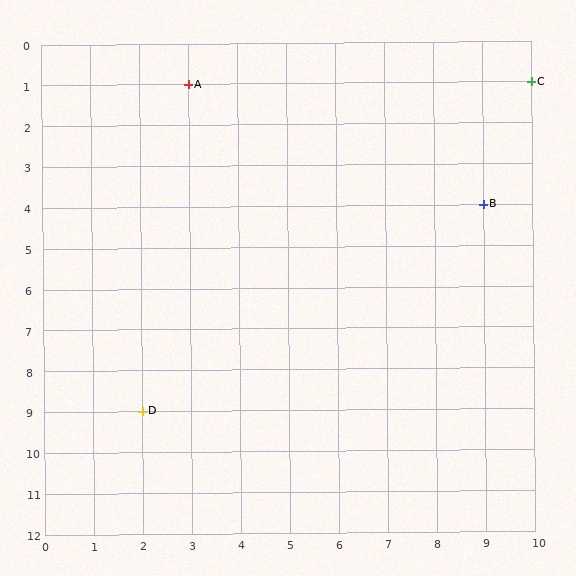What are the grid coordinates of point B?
Point B is at grid coordinates (9, 4).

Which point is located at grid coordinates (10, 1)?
Point C is at (10, 1).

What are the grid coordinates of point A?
Point A is at grid coordinates (3, 1).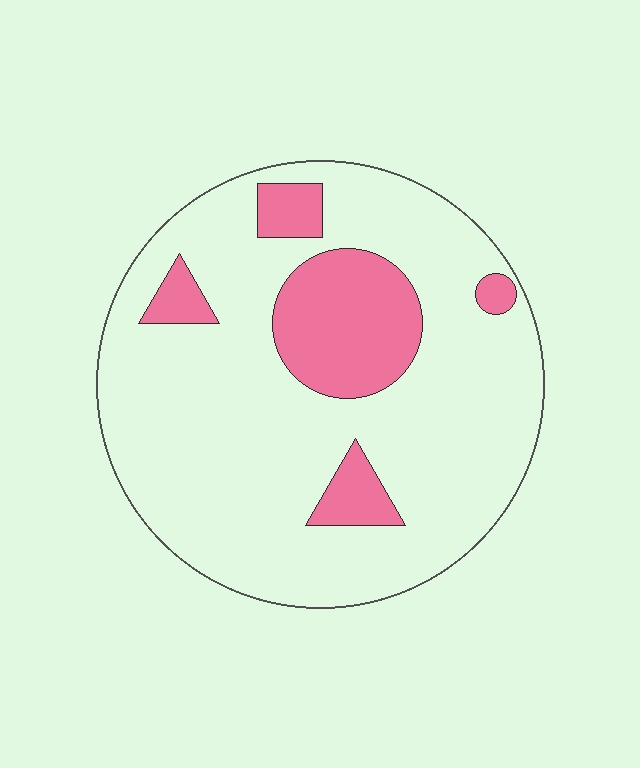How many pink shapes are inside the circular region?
5.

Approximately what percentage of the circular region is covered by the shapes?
Approximately 20%.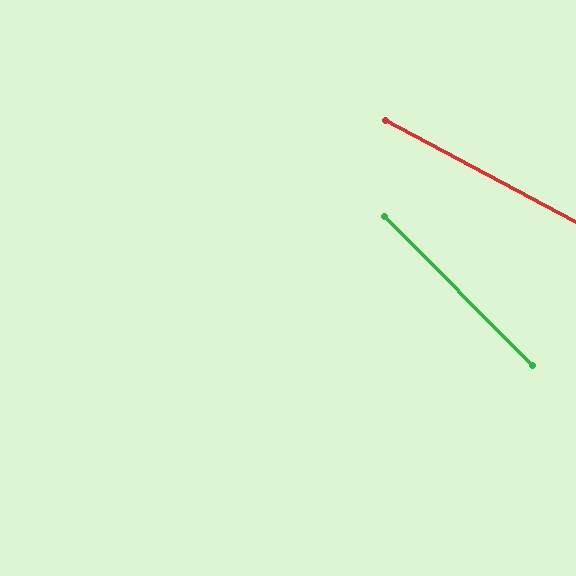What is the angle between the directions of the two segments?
Approximately 17 degrees.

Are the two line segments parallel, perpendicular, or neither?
Neither parallel nor perpendicular — they differ by about 17°.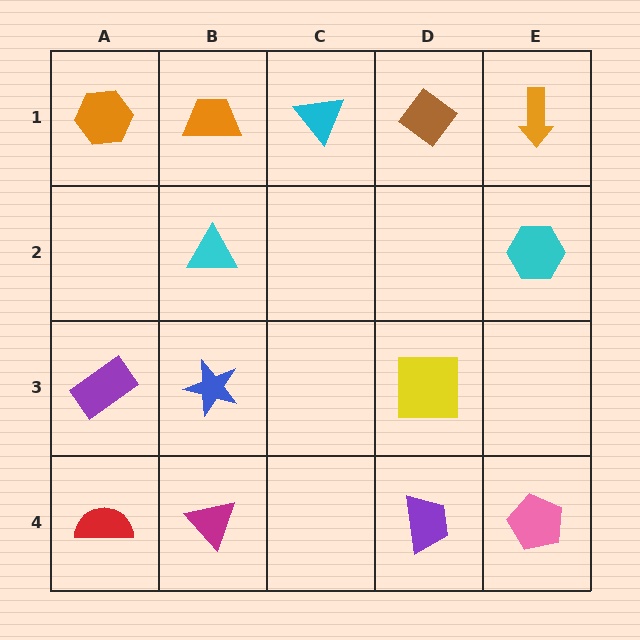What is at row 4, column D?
A purple trapezoid.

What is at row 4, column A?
A red semicircle.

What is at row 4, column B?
A magenta triangle.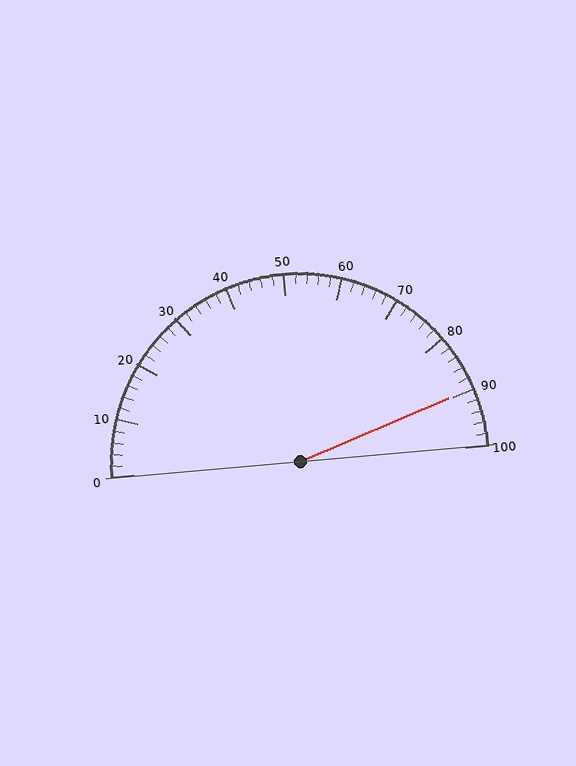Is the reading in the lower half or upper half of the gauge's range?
The reading is in the upper half of the range (0 to 100).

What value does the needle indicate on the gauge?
The needle indicates approximately 90.